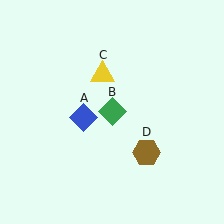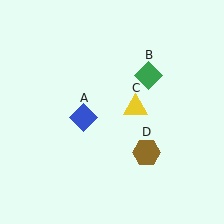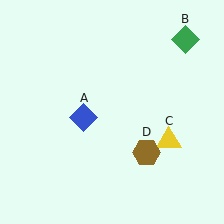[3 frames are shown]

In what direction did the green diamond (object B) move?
The green diamond (object B) moved up and to the right.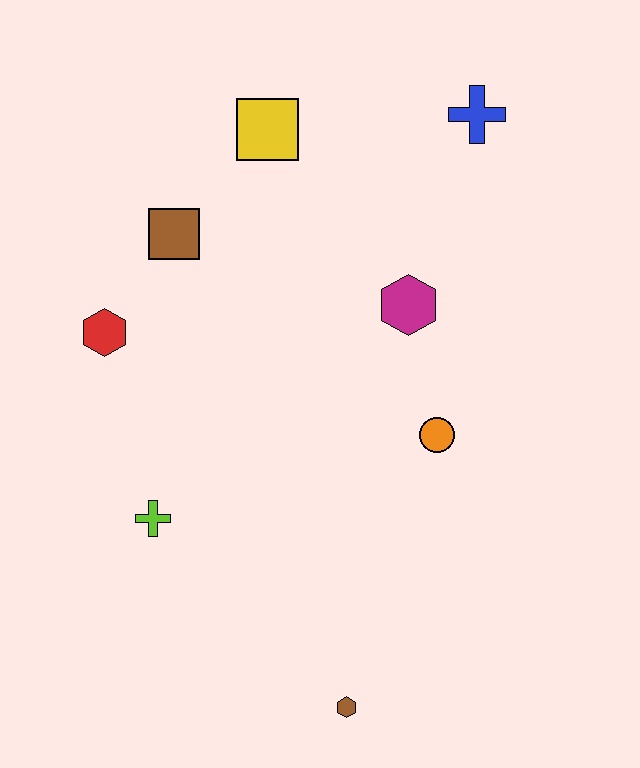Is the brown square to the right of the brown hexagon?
No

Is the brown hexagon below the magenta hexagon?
Yes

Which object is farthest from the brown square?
The brown hexagon is farthest from the brown square.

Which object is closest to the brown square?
The red hexagon is closest to the brown square.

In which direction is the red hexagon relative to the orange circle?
The red hexagon is to the left of the orange circle.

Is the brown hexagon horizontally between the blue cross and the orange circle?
No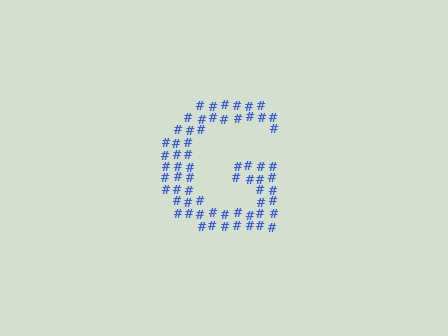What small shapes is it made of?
It is made of small hash symbols.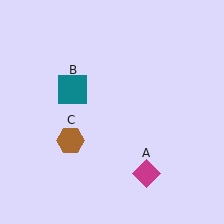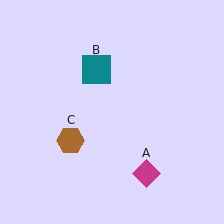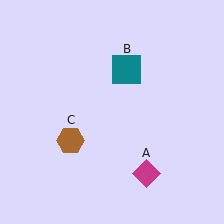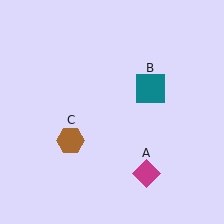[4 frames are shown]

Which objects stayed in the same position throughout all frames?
Magenta diamond (object A) and brown hexagon (object C) remained stationary.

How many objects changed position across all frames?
1 object changed position: teal square (object B).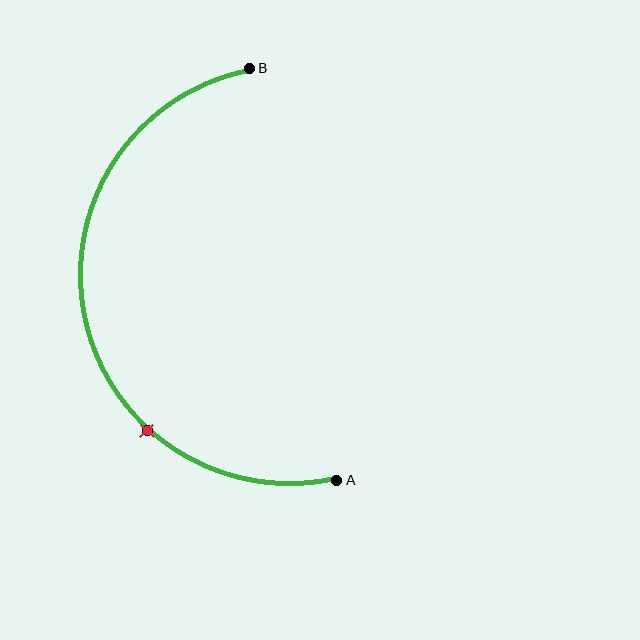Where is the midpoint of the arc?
The arc midpoint is the point on the curve farthest from the straight line joining A and B. It sits to the left of that line.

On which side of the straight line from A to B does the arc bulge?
The arc bulges to the left of the straight line connecting A and B.